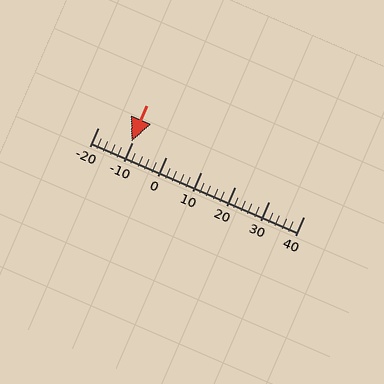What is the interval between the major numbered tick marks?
The major tick marks are spaced 10 units apart.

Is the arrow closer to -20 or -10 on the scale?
The arrow is closer to -10.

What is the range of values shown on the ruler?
The ruler shows values from -20 to 40.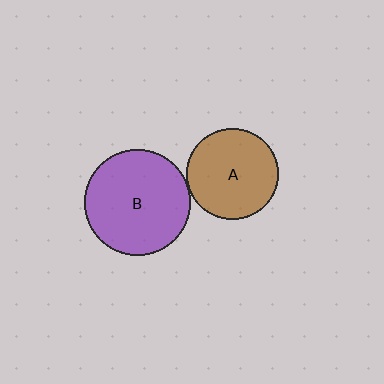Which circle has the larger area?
Circle B (purple).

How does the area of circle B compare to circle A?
Approximately 1.3 times.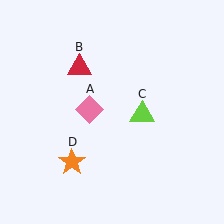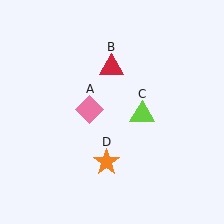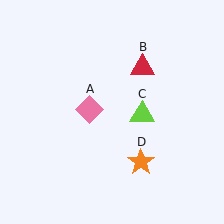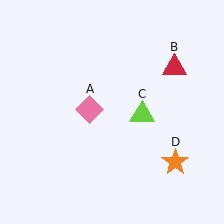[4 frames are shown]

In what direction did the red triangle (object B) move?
The red triangle (object B) moved right.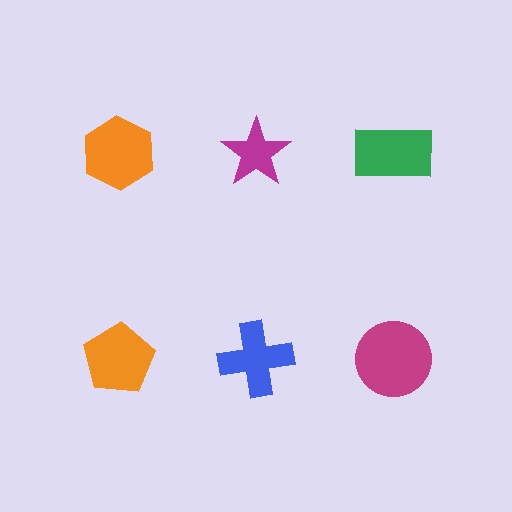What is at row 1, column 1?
An orange hexagon.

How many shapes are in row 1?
3 shapes.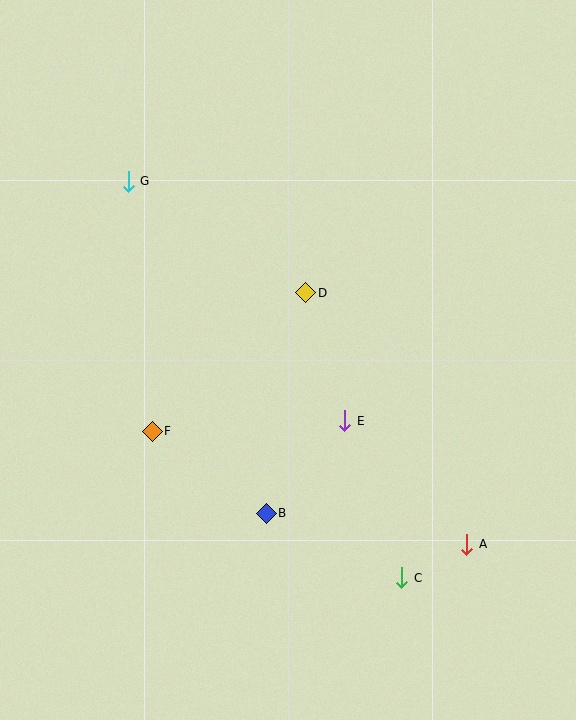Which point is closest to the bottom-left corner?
Point F is closest to the bottom-left corner.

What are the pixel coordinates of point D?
Point D is at (306, 293).